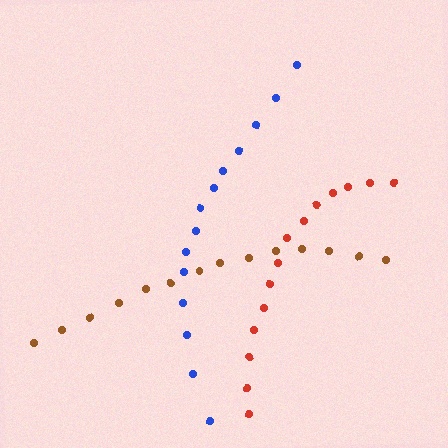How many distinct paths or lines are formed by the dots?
There are 3 distinct paths.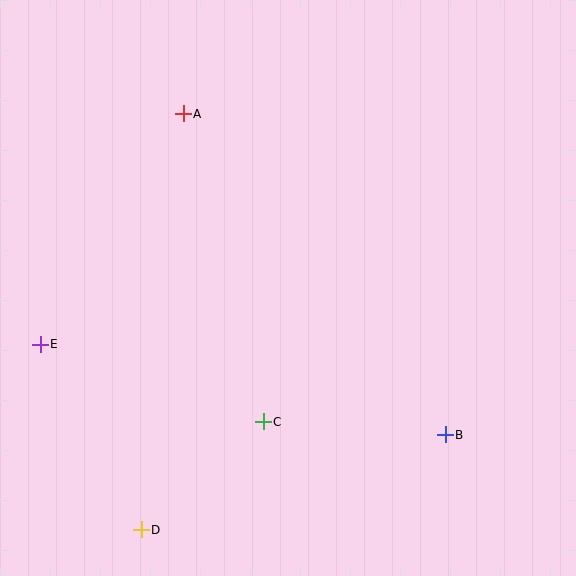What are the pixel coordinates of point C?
Point C is at (263, 422).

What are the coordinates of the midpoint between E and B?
The midpoint between E and B is at (243, 390).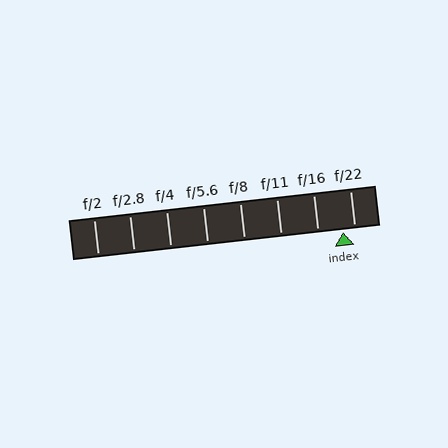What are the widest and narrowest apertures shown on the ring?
The widest aperture shown is f/2 and the narrowest is f/22.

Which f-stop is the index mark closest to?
The index mark is closest to f/22.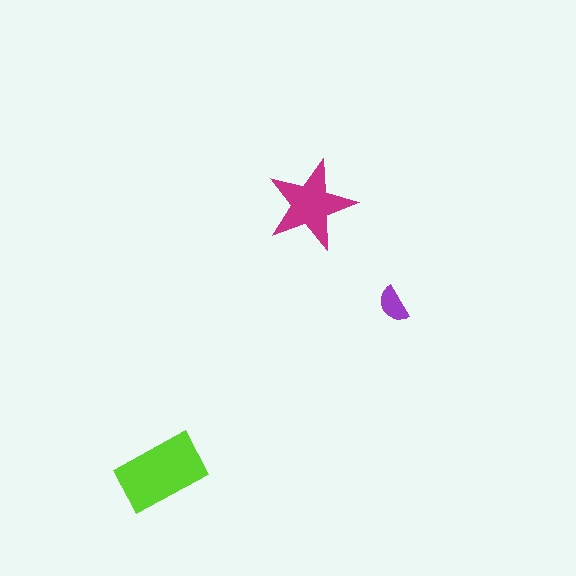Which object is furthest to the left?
The lime rectangle is leftmost.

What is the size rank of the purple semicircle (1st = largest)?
3rd.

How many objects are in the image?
There are 3 objects in the image.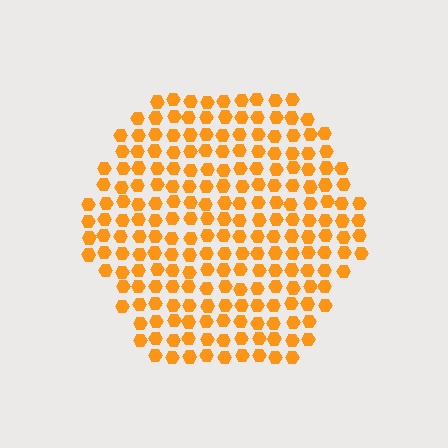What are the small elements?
The small elements are hexagons.